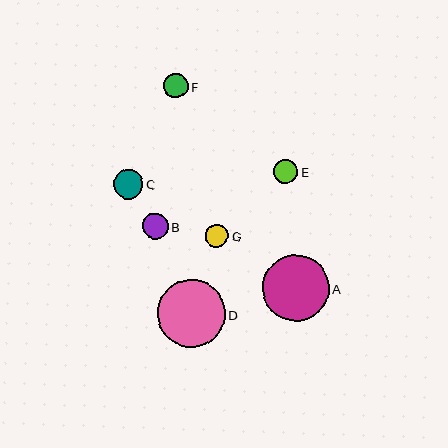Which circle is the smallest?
Circle G is the smallest with a size of approximately 23 pixels.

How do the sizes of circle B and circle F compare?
Circle B and circle F are approximately the same size.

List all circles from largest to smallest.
From largest to smallest: D, A, C, B, F, E, G.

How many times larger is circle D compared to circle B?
Circle D is approximately 2.7 times the size of circle B.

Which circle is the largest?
Circle D is the largest with a size of approximately 68 pixels.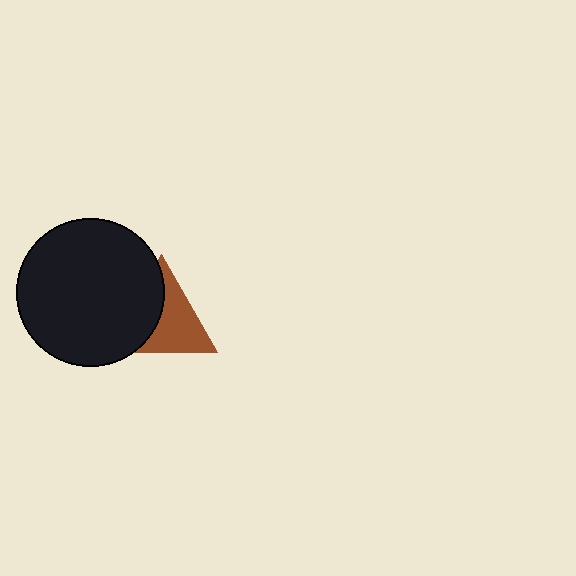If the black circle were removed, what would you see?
You would see the complete brown triangle.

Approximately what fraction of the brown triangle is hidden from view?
Roughly 44% of the brown triangle is hidden behind the black circle.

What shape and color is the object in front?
The object in front is a black circle.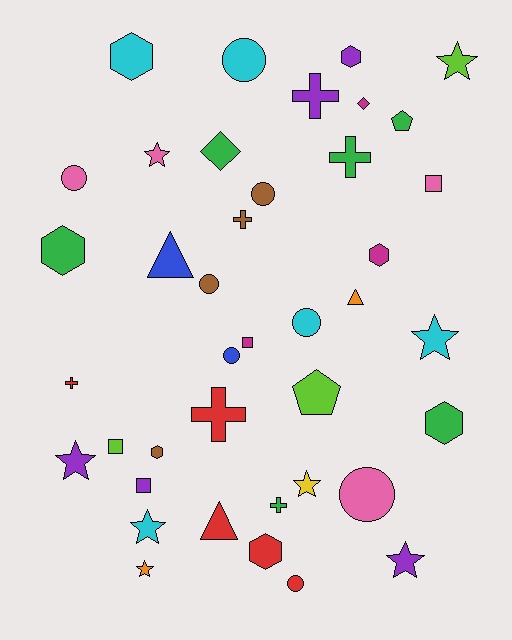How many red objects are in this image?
There are 5 red objects.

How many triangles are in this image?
There are 3 triangles.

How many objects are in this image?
There are 40 objects.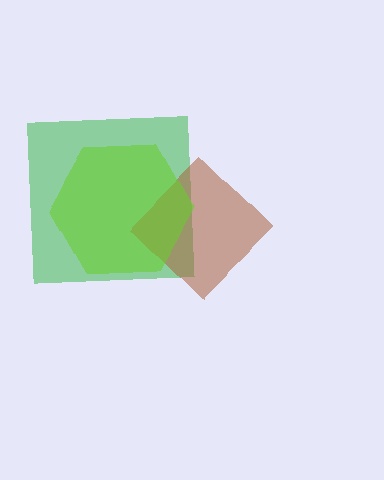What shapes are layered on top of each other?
The layered shapes are: a green square, a brown diamond, a lime hexagon.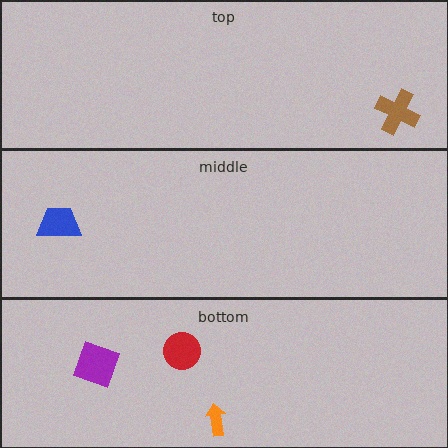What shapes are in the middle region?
The blue trapezoid.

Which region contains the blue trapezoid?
The middle region.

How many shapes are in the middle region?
1.